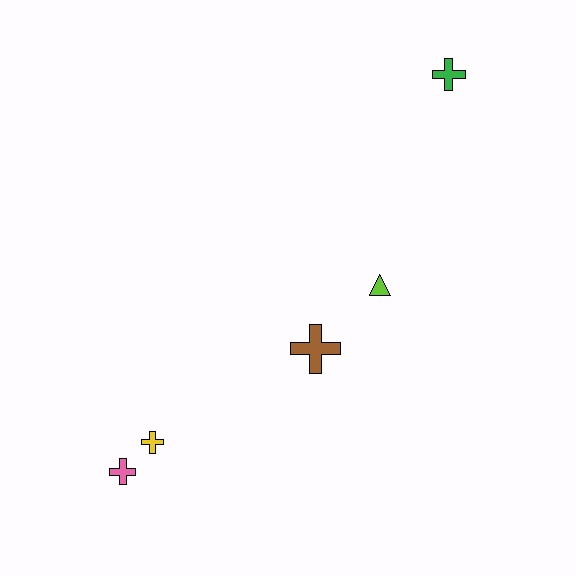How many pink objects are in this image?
There is 1 pink object.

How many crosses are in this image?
There are 4 crosses.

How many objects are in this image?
There are 5 objects.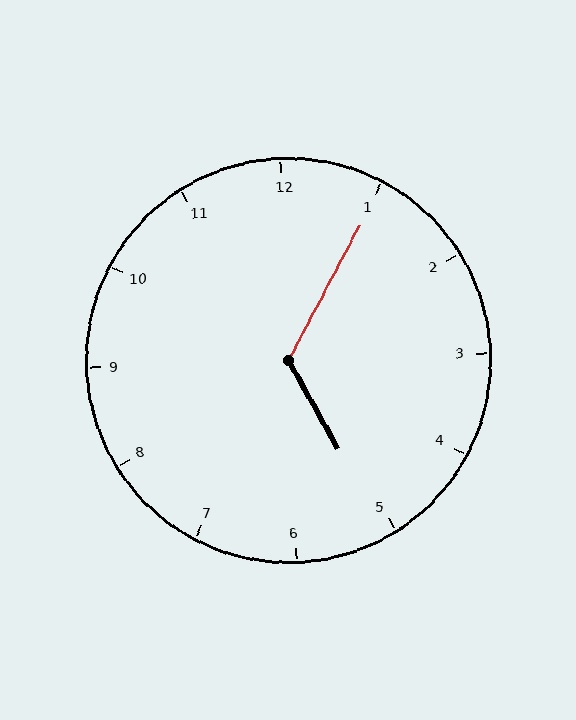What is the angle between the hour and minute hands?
Approximately 122 degrees.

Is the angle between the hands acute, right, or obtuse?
It is obtuse.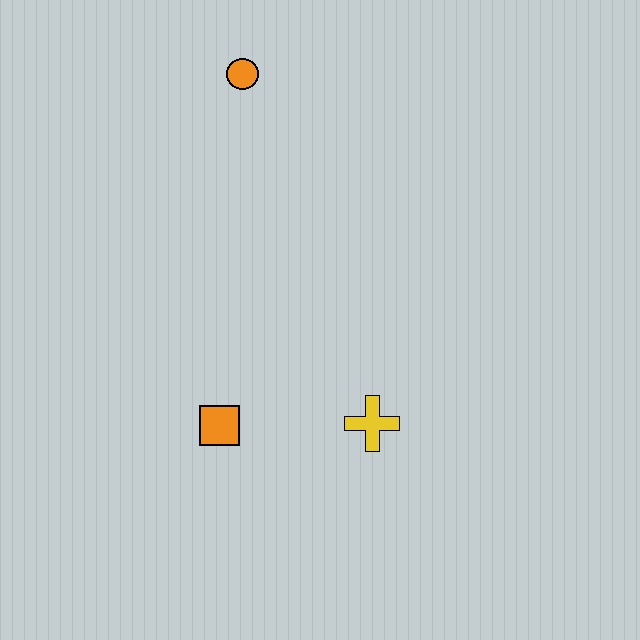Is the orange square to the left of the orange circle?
Yes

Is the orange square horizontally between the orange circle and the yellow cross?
No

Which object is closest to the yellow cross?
The orange square is closest to the yellow cross.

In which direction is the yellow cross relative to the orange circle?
The yellow cross is below the orange circle.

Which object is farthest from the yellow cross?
The orange circle is farthest from the yellow cross.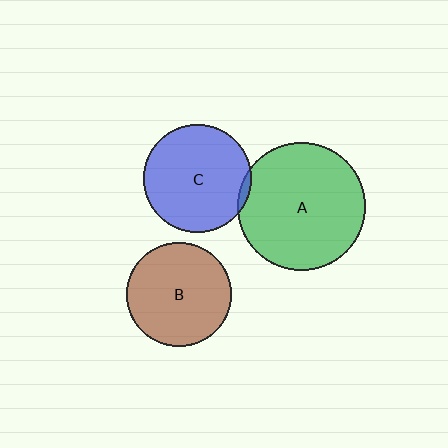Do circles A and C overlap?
Yes.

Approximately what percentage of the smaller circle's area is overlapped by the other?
Approximately 5%.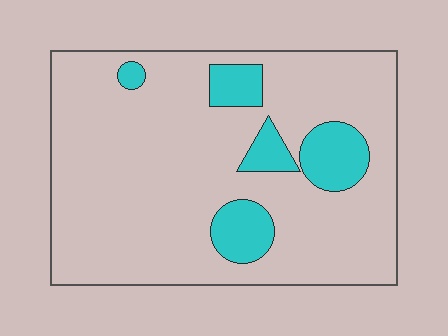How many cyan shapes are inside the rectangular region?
5.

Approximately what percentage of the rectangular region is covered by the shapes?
Approximately 15%.